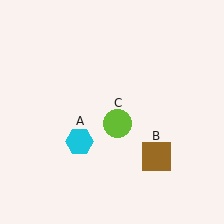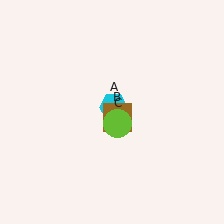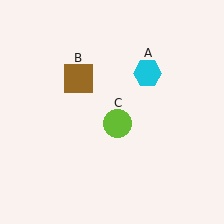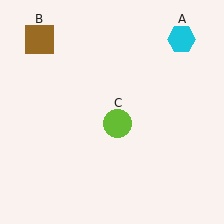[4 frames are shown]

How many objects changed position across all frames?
2 objects changed position: cyan hexagon (object A), brown square (object B).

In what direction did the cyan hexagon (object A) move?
The cyan hexagon (object A) moved up and to the right.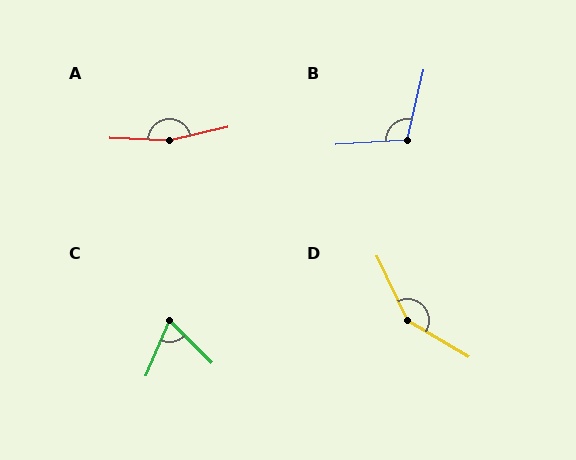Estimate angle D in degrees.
Approximately 145 degrees.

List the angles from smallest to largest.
C (68°), B (107°), D (145°), A (165°).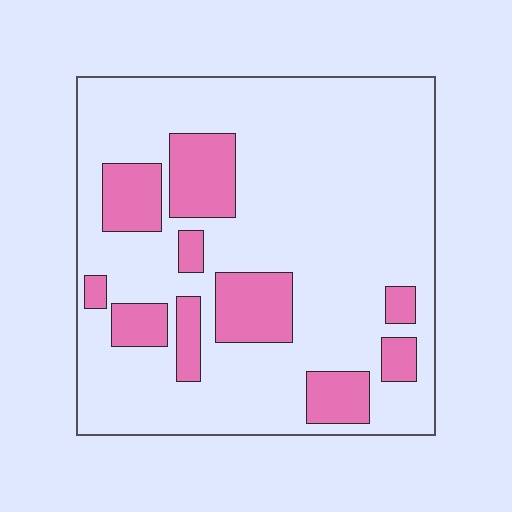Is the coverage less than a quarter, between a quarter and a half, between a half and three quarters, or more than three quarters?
Less than a quarter.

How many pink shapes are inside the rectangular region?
10.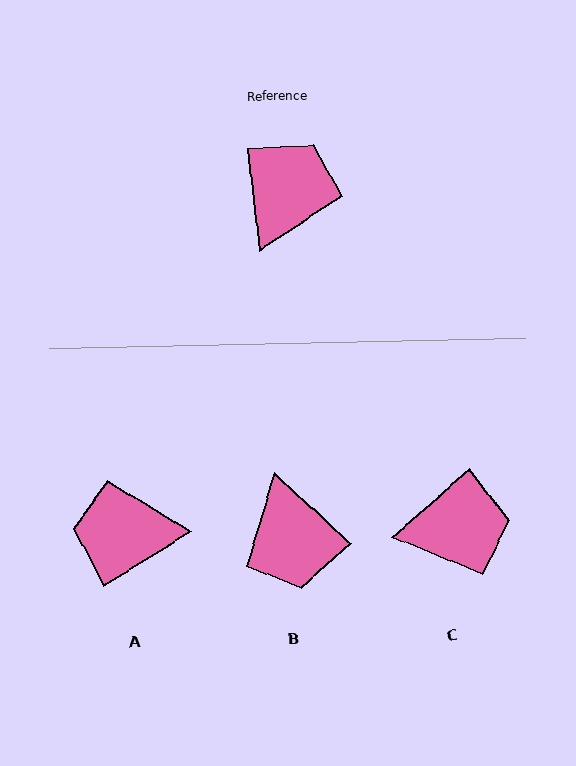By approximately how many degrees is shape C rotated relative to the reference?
Approximately 56 degrees clockwise.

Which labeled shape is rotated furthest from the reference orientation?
B, about 140 degrees away.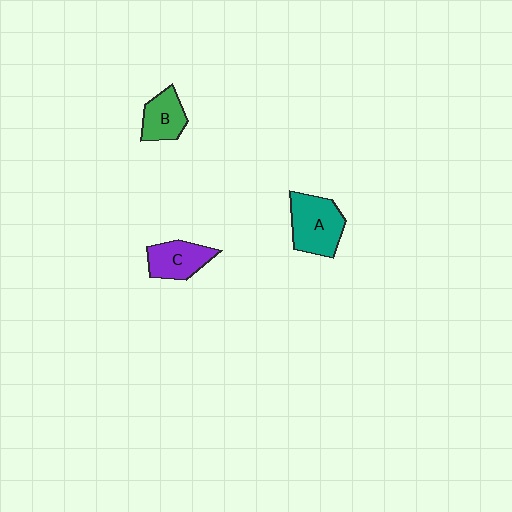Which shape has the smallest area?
Shape B (green).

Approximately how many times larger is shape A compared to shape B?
Approximately 1.5 times.